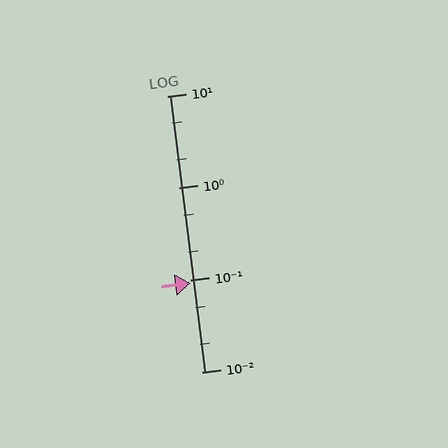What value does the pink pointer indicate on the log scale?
The pointer indicates approximately 0.093.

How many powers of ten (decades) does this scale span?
The scale spans 3 decades, from 0.01 to 10.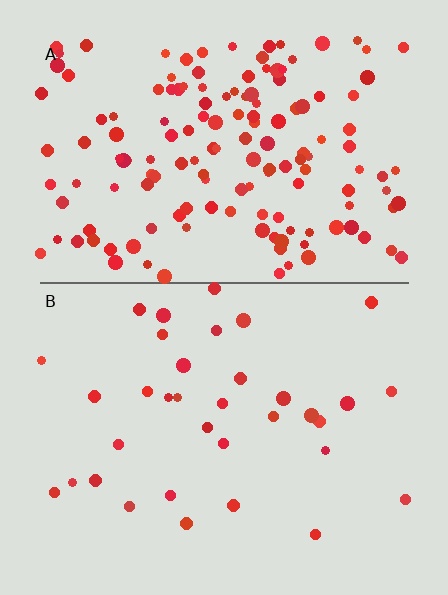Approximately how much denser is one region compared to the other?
Approximately 4.3× — region A over region B.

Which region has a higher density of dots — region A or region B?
A (the top).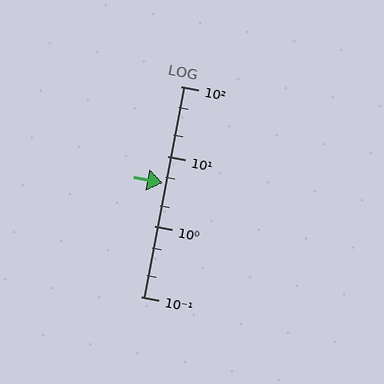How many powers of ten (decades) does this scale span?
The scale spans 3 decades, from 0.1 to 100.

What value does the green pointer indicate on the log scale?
The pointer indicates approximately 4.1.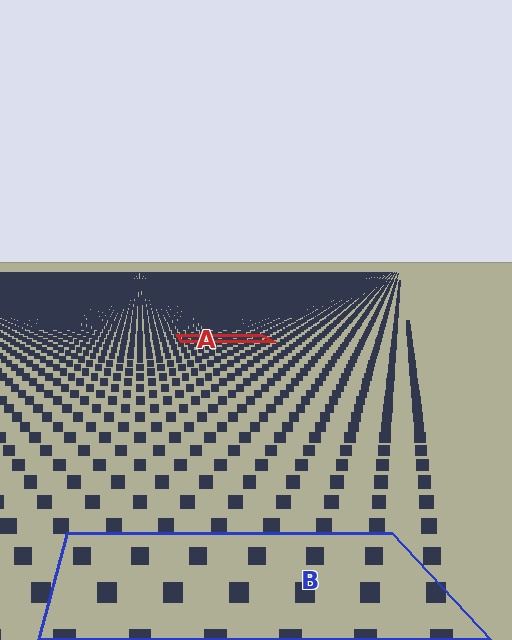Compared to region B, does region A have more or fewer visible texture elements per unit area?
Region A has more texture elements per unit area — they are packed more densely because it is farther away.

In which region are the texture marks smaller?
The texture marks are smaller in region A, because it is farther away.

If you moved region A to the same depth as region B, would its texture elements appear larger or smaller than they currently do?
They would appear larger. At a closer depth, the same texture elements are projected at a bigger on-screen size.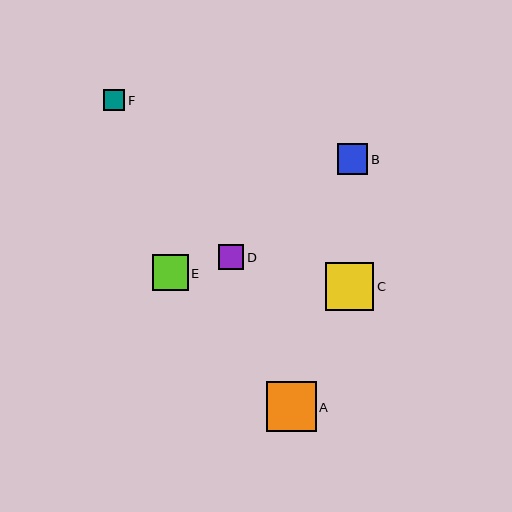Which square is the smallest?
Square F is the smallest with a size of approximately 22 pixels.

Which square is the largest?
Square A is the largest with a size of approximately 50 pixels.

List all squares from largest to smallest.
From largest to smallest: A, C, E, B, D, F.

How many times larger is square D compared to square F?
Square D is approximately 1.2 times the size of square F.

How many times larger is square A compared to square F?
Square A is approximately 2.3 times the size of square F.